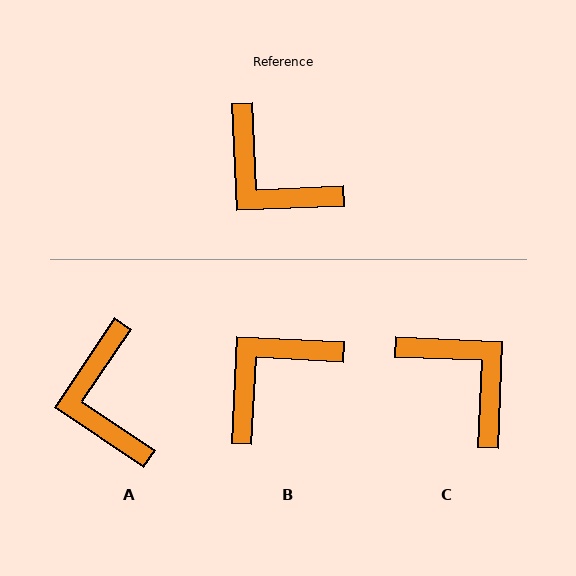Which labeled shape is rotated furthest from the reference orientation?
C, about 175 degrees away.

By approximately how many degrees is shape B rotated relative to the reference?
Approximately 95 degrees clockwise.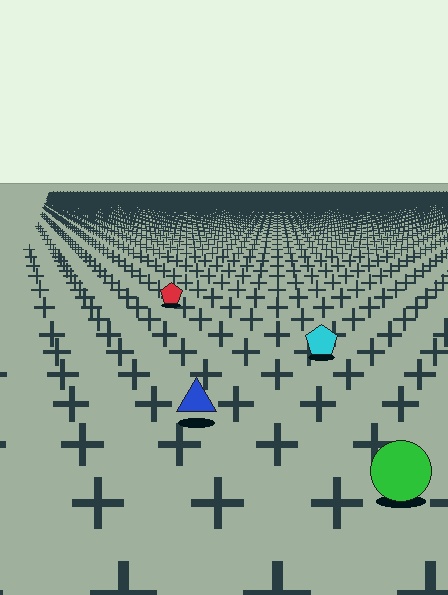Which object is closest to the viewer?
The green circle is closest. The texture marks near it are larger and more spread out.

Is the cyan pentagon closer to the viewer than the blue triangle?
No. The blue triangle is closer — you can tell from the texture gradient: the ground texture is coarser near it.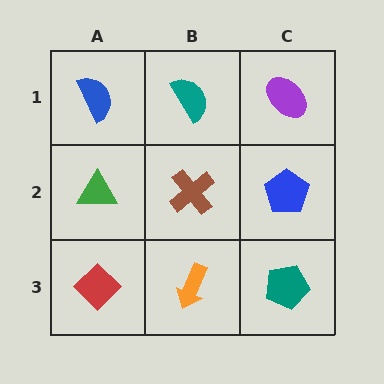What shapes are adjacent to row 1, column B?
A brown cross (row 2, column B), a blue semicircle (row 1, column A), a purple ellipse (row 1, column C).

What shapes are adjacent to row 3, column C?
A blue pentagon (row 2, column C), an orange arrow (row 3, column B).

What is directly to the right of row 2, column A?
A brown cross.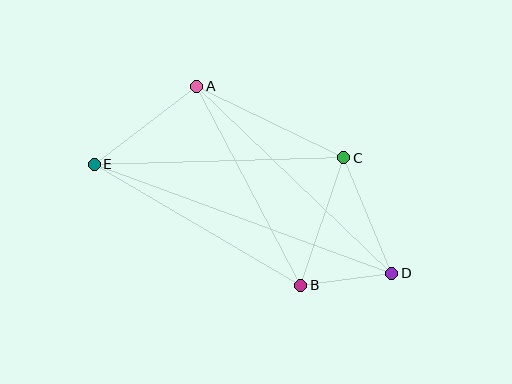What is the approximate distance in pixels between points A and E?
The distance between A and E is approximately 129 pixels.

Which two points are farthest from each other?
Points D and E are farthest from each other.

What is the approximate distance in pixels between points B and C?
The distance between B and C is approximately 135 pixels.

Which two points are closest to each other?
Points B and D are closest to each other.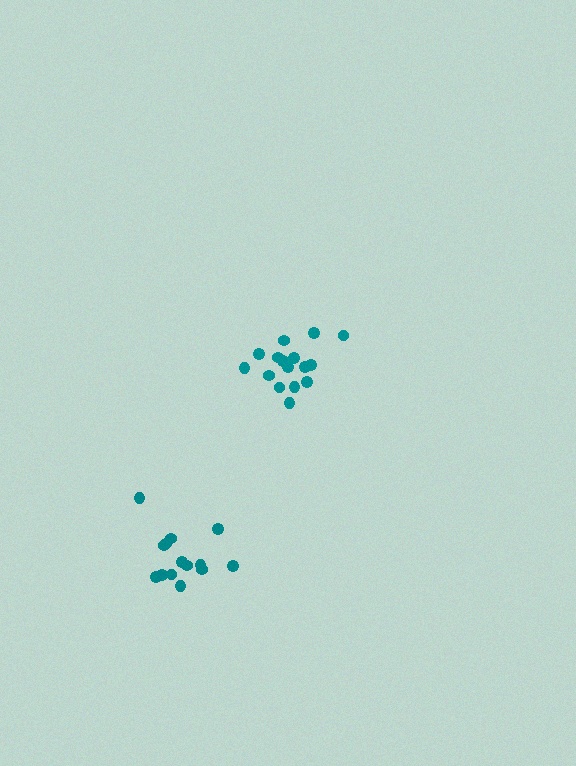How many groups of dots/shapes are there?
There are 2 groups.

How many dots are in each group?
Group 1: 14 dots, Group 2: 16 dots (30 total).